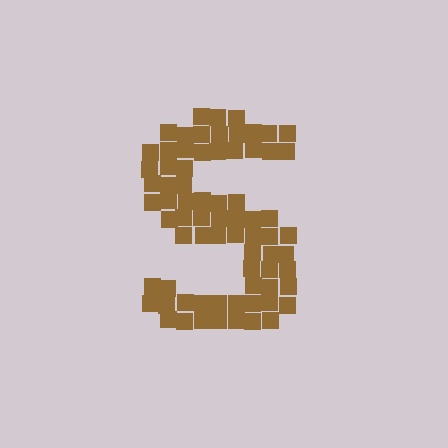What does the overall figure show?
The overall figure shows the letter S.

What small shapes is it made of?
It is made of small squares.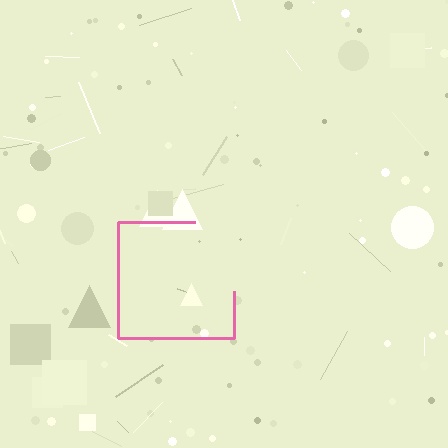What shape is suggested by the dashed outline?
The dashed outline suggests a square.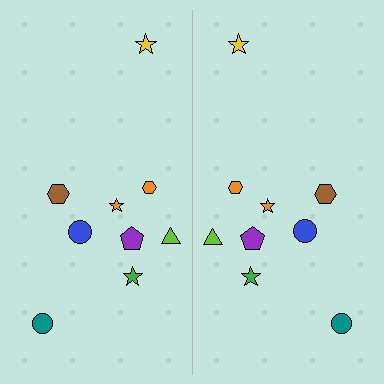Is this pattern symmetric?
Yes, this pattern has bilateral (reflection) symmetry.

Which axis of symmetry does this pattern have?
The pattern has a vertical axis of symmetry running through the center of the image.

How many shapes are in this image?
There are 18 shapes in this image.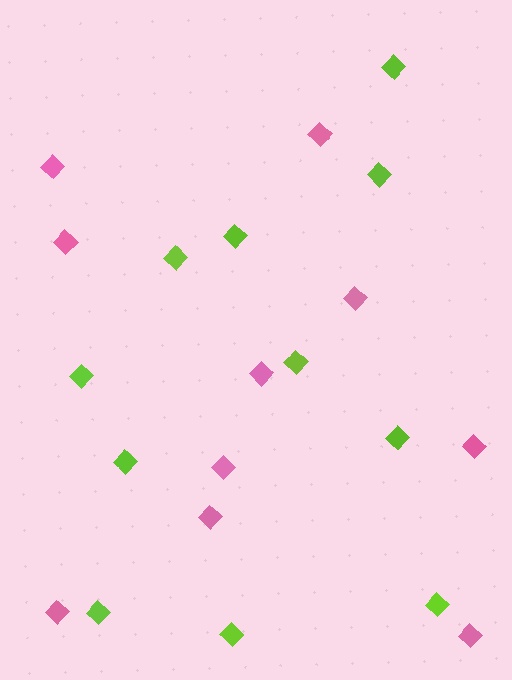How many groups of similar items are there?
There are 2 groups: one group of lime diamonds (11) and one group of pink diamonds (10).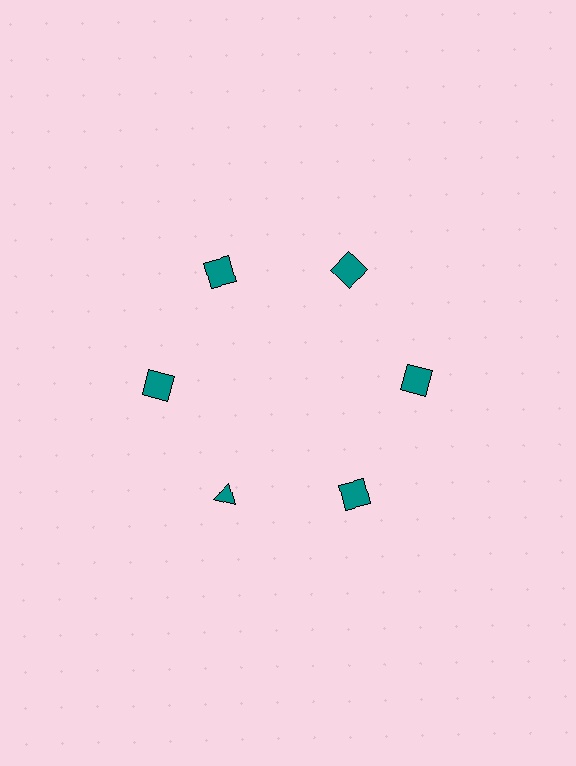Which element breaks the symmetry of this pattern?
The teal triangle at roughly the 7 o'clock position breaks the symmetry. All other shapes are teal squares.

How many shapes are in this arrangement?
There are 6 shapes arranged in a ring pattern.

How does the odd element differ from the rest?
It has a different shape: triangle instead of square.